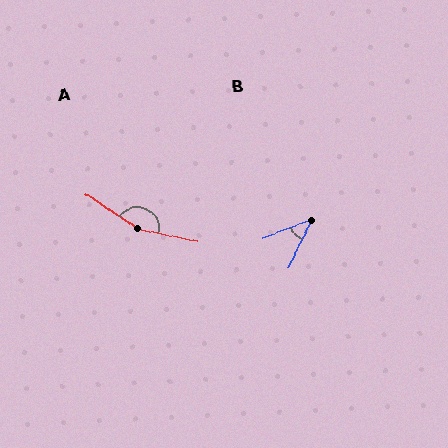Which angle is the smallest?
B, at approximately 42 degrees.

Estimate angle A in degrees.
Approximately 158 degrees.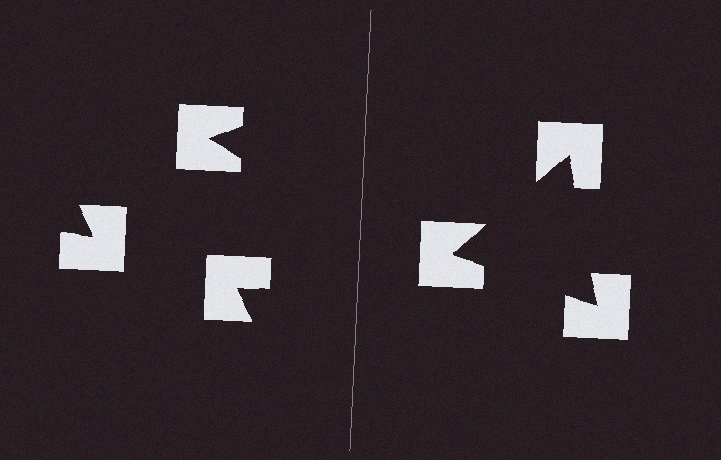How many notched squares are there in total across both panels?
6 — 3 on each side.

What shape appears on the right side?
An illusory triangle.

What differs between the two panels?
The notched squares are positioned identically on both sides; only the wedge orientations differ. On the right they align to a triangle; on the left they are misaligned.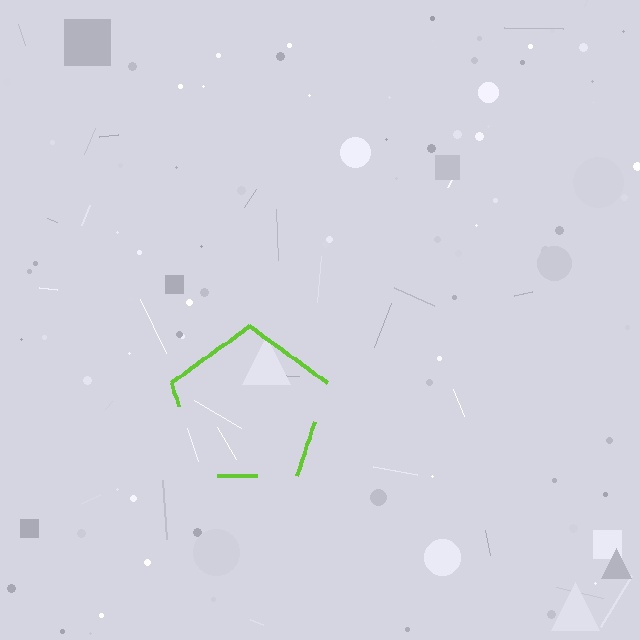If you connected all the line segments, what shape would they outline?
They would outline a pentagon.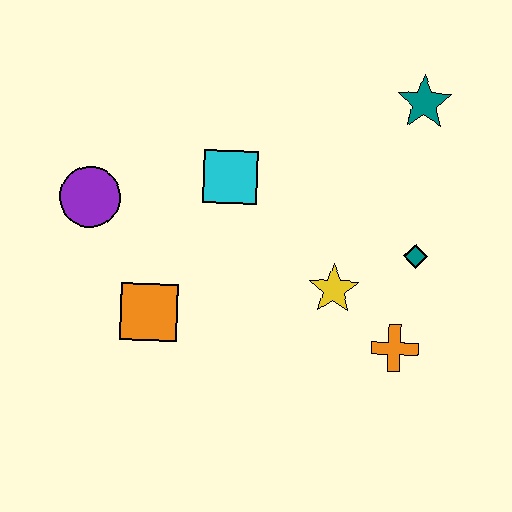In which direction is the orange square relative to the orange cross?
The orange square is to the left of the orange cross.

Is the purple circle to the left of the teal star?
Yes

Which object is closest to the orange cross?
The yellow star is closest to the orange cross.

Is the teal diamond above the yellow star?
Yes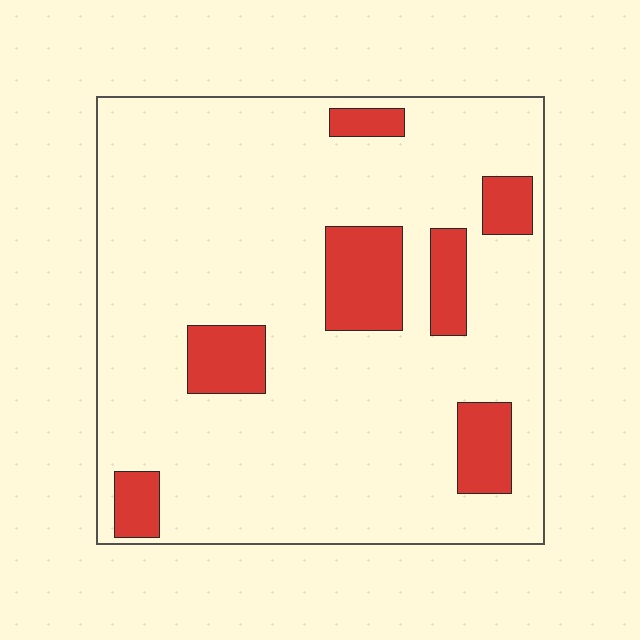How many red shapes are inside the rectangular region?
7.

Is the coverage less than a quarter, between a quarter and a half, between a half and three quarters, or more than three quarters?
Less than a quarter.